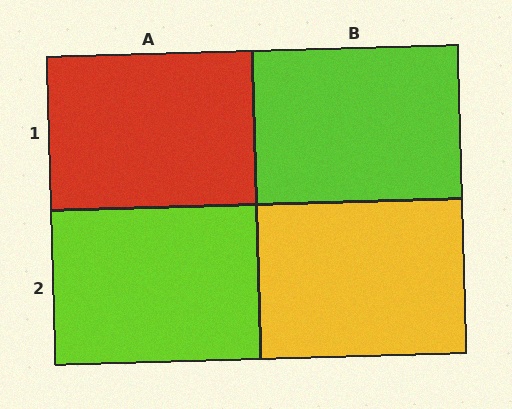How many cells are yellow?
1 cell is yellow.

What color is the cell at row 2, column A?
Lime.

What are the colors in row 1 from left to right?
Red, lime.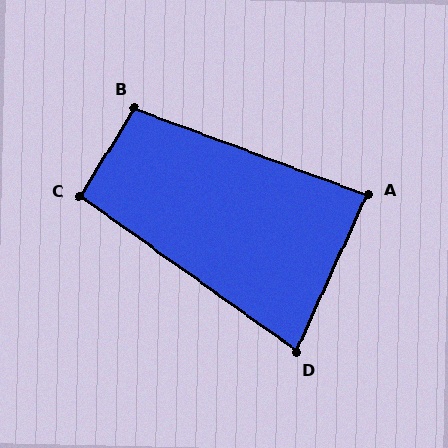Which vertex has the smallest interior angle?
D, at approximately 79 degrees.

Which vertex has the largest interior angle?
B, at approximately 101 degrees.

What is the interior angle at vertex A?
Approximately 86 degrees (approximately right).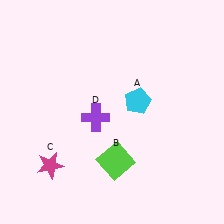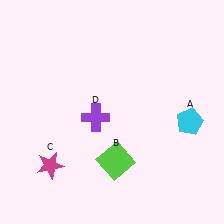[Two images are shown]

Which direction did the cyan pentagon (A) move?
The cyan pentagon (A) moved right.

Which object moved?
The cyan pentagon (A) moved right.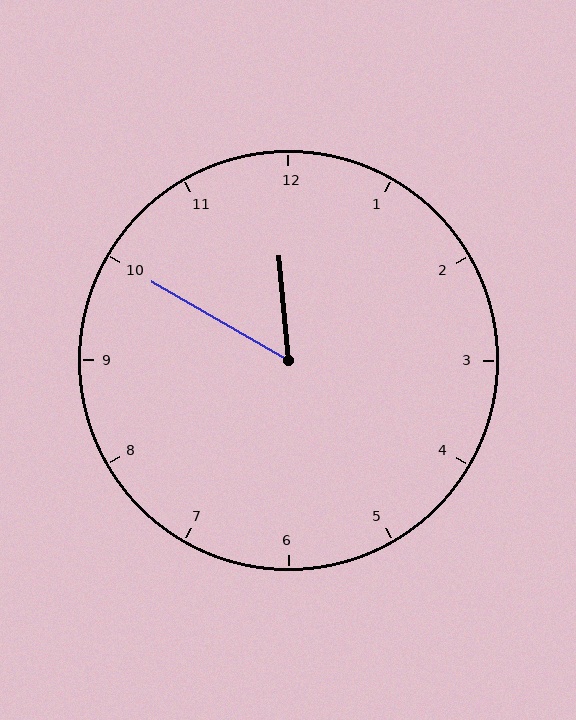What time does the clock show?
11:50.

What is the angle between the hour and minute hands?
Approximately 55 degrees.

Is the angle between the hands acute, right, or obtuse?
It is acute.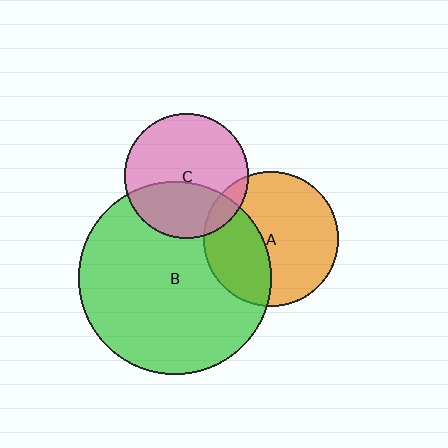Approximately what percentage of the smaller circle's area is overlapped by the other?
Approximately 35%.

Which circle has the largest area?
Circle B (green).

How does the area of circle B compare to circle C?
Approximately 2.4 times.